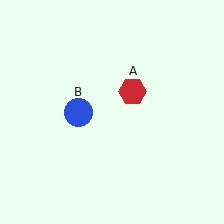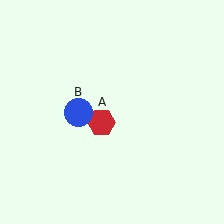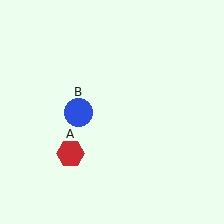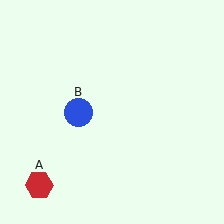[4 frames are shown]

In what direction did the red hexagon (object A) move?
The red hexagon (object A) moved down and to the left.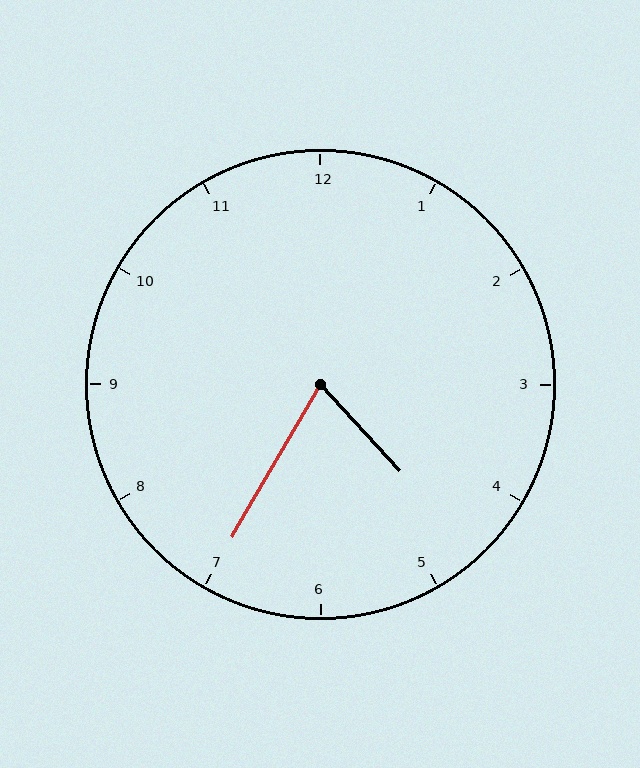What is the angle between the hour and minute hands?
Approximately 72 degrees.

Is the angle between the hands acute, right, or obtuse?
It is acute.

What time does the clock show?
4:35.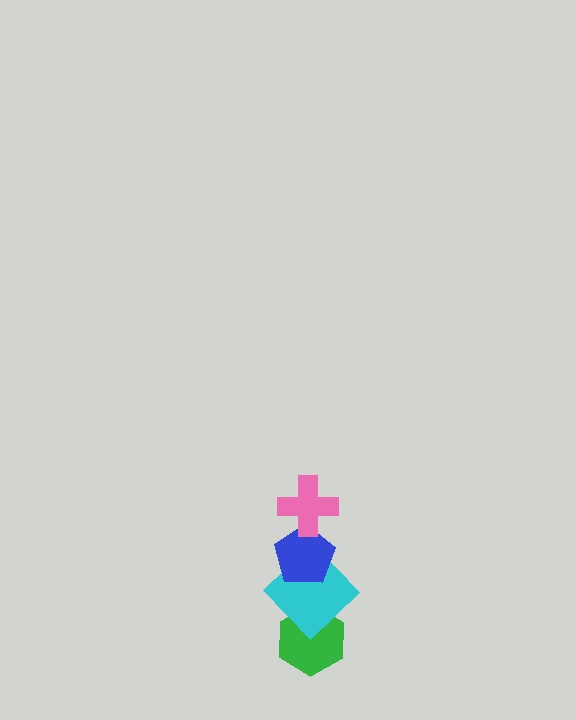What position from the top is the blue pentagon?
The blue pentagon is 2nd from the top.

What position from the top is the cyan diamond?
The cyan diamond is 3rd from the top.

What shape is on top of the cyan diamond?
The blue pentagon is on top of the cyan diamond.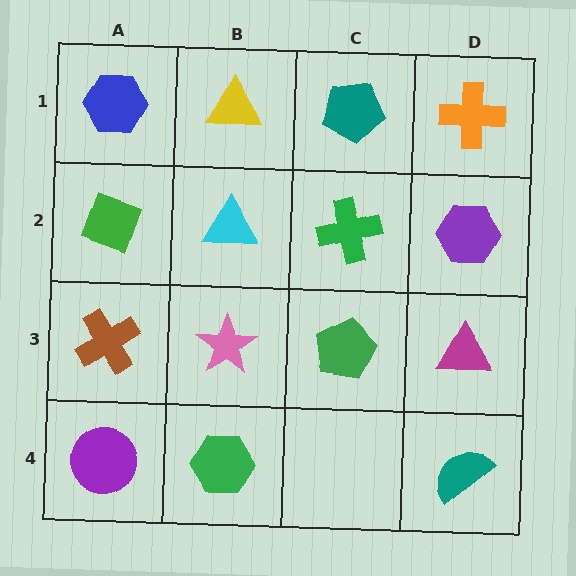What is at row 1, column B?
A yellow triangle.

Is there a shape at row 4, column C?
No, that cell is empty.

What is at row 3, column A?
A brown cross.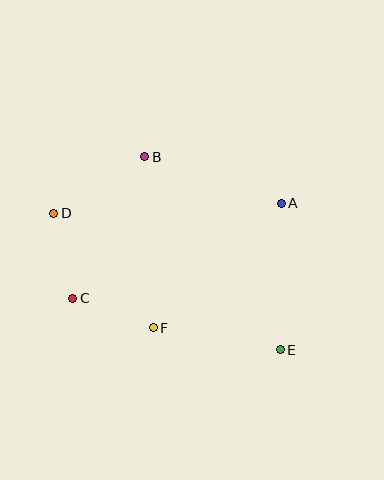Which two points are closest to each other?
Points C and F are closest to each other.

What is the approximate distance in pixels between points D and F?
The distance between D and F is approximately 152 pixels.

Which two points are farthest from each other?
Points D and E are farthest from each other.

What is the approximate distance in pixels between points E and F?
The distance between E and F is approximately 129 pixels.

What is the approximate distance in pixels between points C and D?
The distance between C and D is approximately 87 pixels.